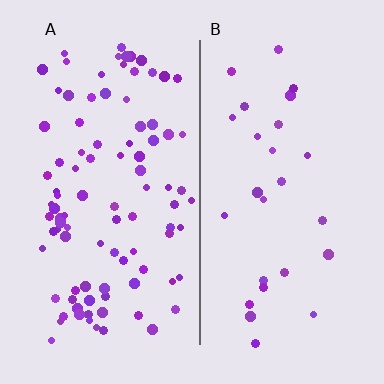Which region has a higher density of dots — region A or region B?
A (the left).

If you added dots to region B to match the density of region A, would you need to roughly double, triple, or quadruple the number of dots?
Approximately triple.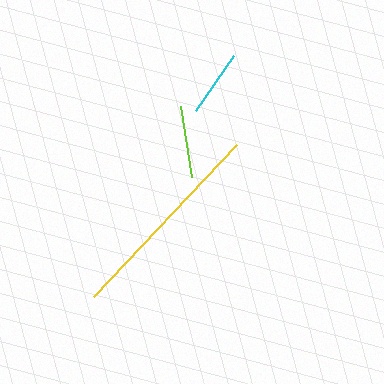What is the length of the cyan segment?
The cyan segment is approximately 68 pixels long.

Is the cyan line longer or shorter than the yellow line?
The yellow line is longer than the cyan line.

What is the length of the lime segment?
The lime segment is approximately 72 pixels long.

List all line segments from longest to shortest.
From longest to shortest: yellow, lime, cyan.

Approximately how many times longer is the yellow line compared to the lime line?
The yellow line is approximately 2.9 times the length of the lime line.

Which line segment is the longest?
The yellow line is the longest at approximately 209 pixels.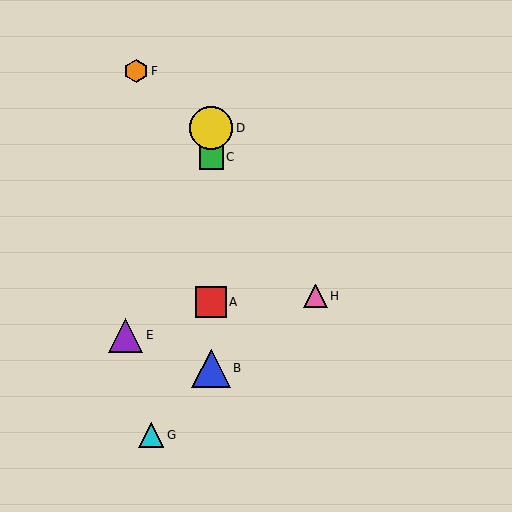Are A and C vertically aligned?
Yes, both are at x≈211.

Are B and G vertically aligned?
No, B is at x≈211 and G is at x≈151.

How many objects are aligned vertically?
4 objects (A, B, C, D) are aligned vertically.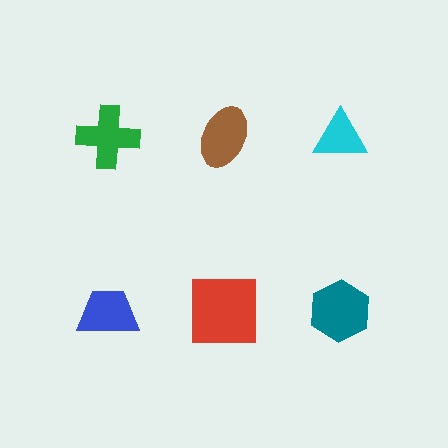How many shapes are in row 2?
3 shapes.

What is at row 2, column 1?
A blue trapezoid.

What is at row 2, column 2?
A red square.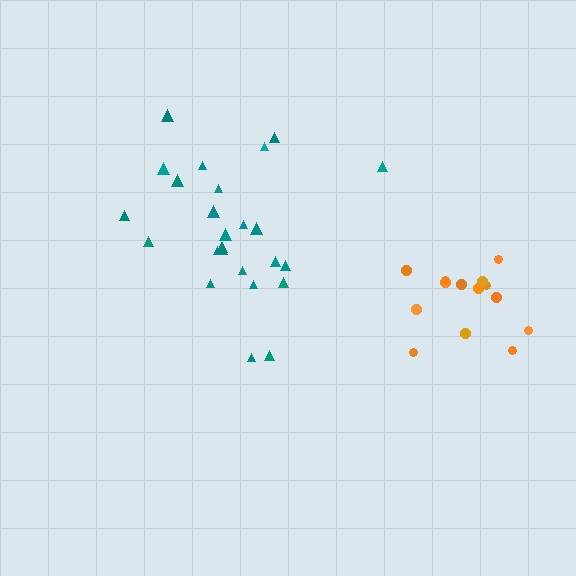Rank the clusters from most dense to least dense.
orange, teal.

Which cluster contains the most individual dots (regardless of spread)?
Teal (25).